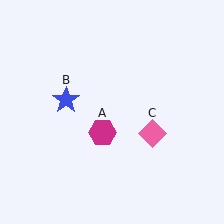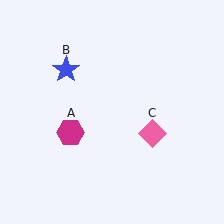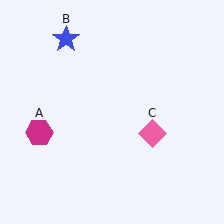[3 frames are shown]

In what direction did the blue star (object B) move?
The blue star (object B) moved up.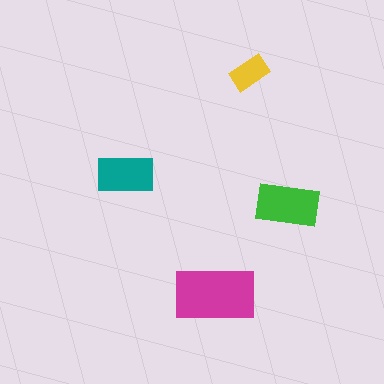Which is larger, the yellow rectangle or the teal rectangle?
The teal one.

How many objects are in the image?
There are 4 objects in the image.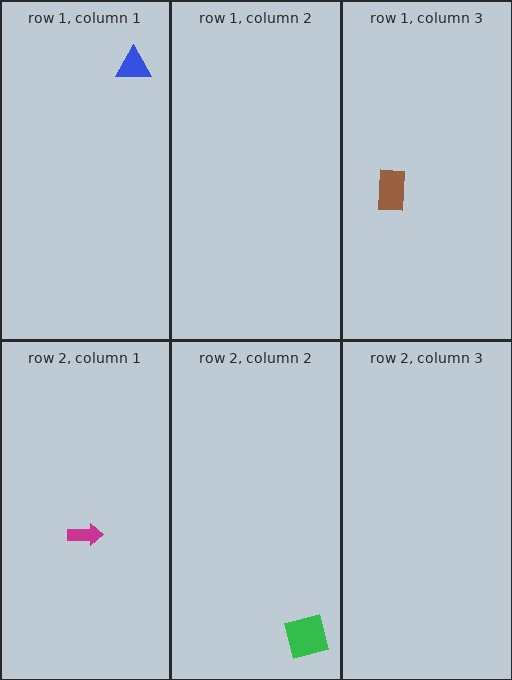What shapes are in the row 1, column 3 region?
The brown rectangle.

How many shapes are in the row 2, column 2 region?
1.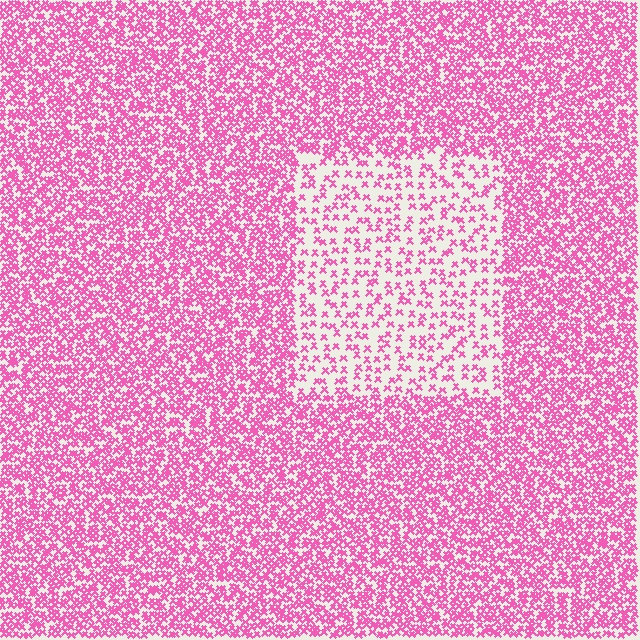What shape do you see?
I see a rectangle.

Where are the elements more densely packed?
The elements are more densely packed outside the rectangle boundary.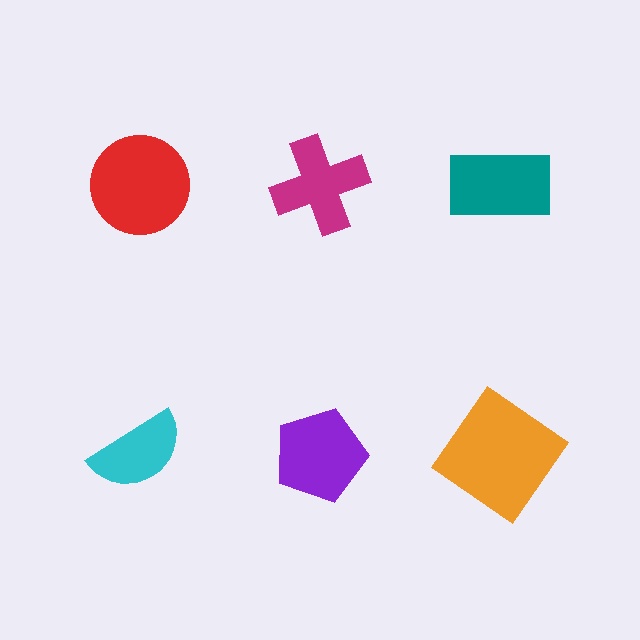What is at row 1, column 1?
A red circle.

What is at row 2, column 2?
A purple pentagon.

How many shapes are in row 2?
3 shapes.